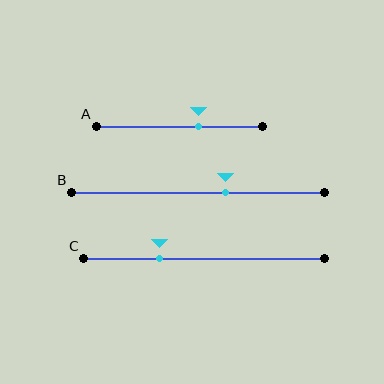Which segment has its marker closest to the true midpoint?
Segment B has its marker closest to the true midpoint.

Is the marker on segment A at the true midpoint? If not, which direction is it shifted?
No, the marker on segment A is shifted to the right by about 11% of the segment length.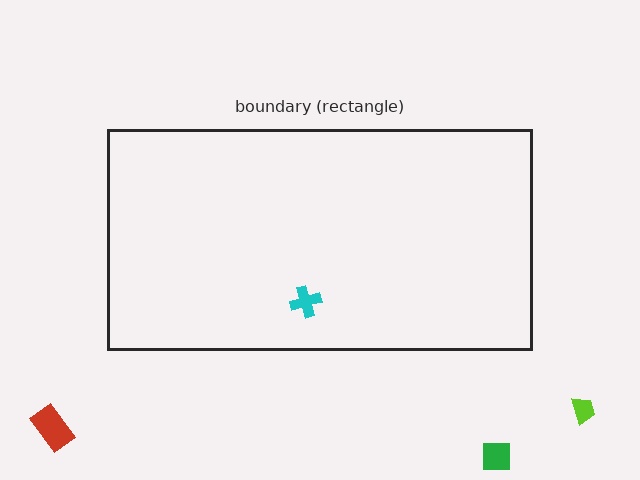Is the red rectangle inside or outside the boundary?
Outside.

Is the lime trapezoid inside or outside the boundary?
Outside.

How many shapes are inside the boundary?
1 inside, 3 outside.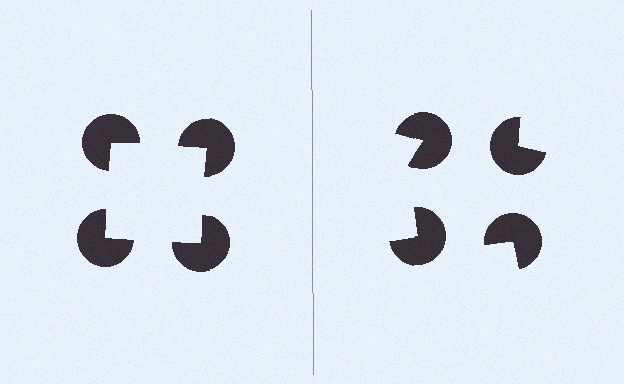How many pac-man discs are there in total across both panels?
8 — 4 on each side.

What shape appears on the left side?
An illusory square.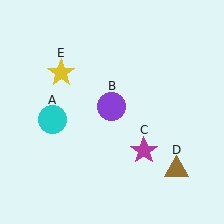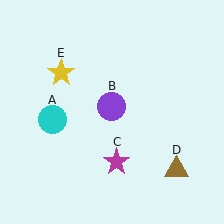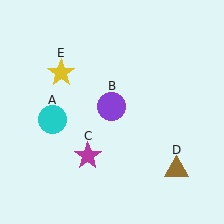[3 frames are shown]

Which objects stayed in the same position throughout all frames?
Cyan circle (object A) and purple circle (object B) and brown triangle (object D) and yellow star (object E) remained stationary.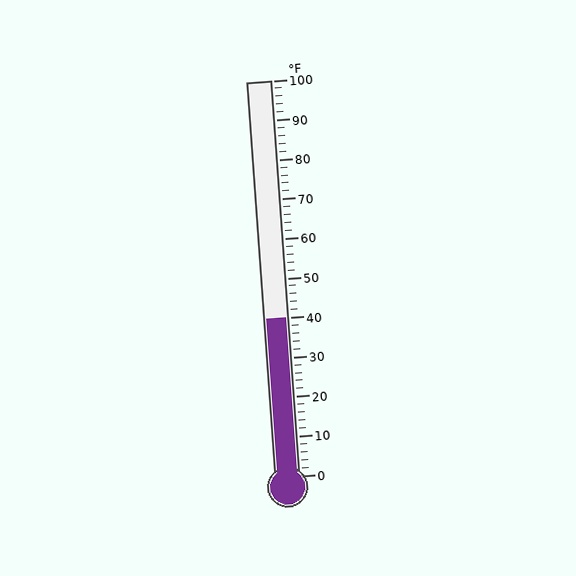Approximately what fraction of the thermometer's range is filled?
The thermometer is filled to approximately 40% of its range.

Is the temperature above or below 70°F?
The temperature is below 70°F.